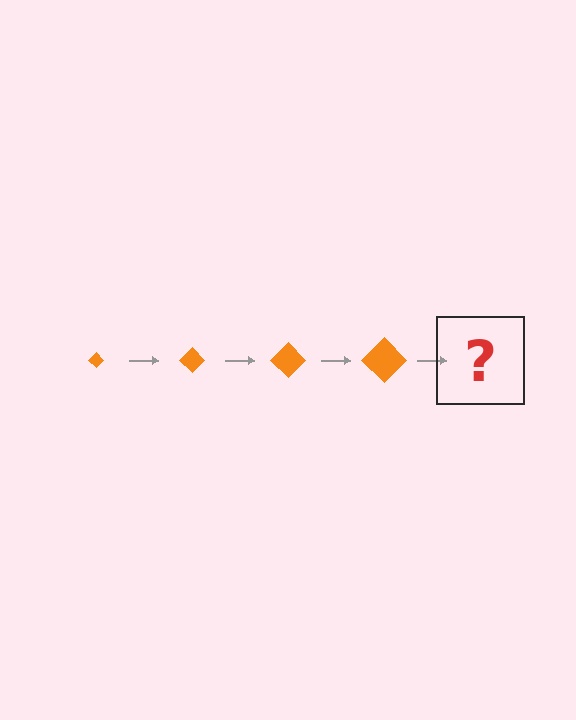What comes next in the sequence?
The next element should be an orange diamond, larger than the previous one.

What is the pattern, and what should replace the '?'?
The pattern is that the diamond gets progressively larger each step. The '?' should be an orange diamond, larger than the previous one.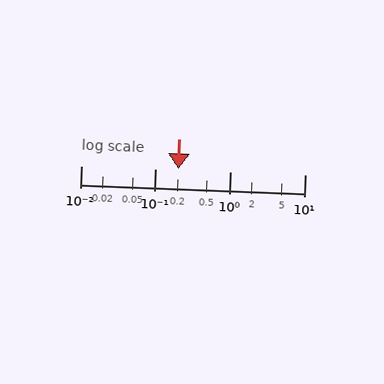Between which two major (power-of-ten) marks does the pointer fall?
The pointer is between 0.1 and 1.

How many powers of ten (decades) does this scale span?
The scale spans 3 decades, from 0.01 to 10.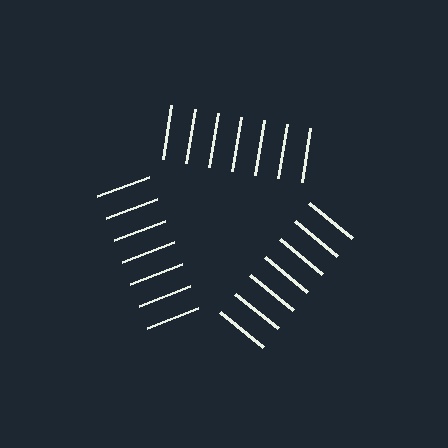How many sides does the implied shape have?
3 sides — the line-ends trace a triangle.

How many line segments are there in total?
21 — 7 along each of the 3 edges.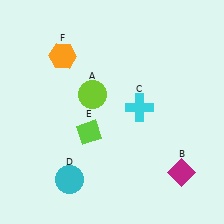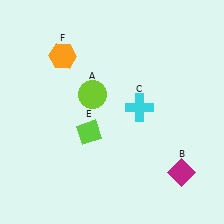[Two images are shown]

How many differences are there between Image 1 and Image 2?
There is 1 difference between the two images.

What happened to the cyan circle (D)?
The cyan circle (D) was removed in Image 2. It was in the bottom-left area of Image 1.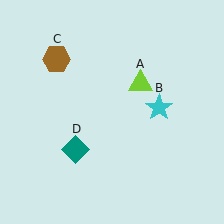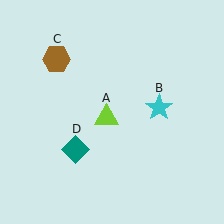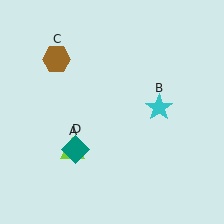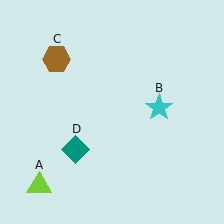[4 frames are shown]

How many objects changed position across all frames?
1 object changed position: lime triangle (object A).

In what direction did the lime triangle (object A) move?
The lime triangle (object A) moved down and to the left.